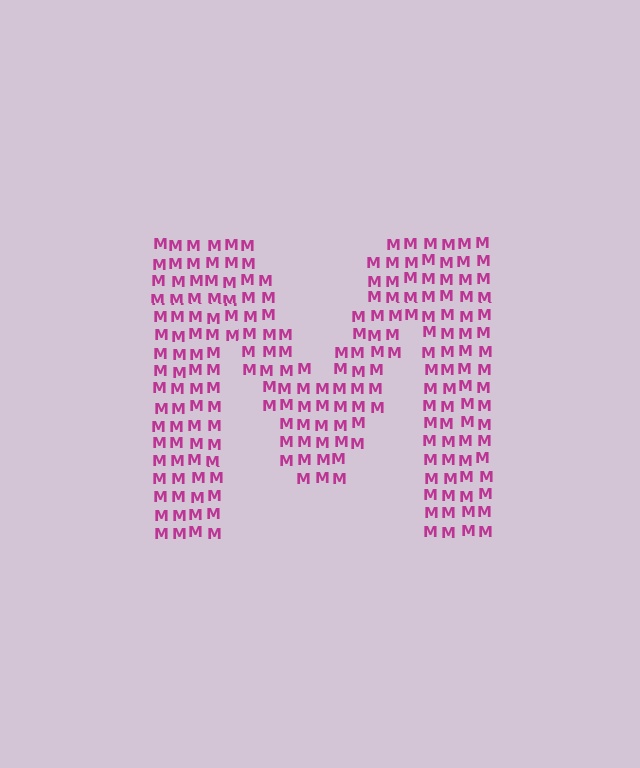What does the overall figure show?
The overall figure shows the letter M.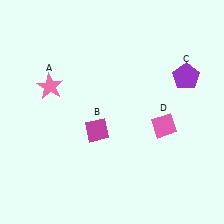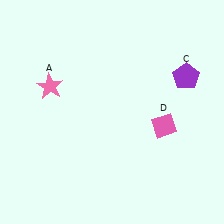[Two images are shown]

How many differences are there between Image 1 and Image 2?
There is 1 difference between the two images.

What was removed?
The magenta diamond (B) was removed in Image 2.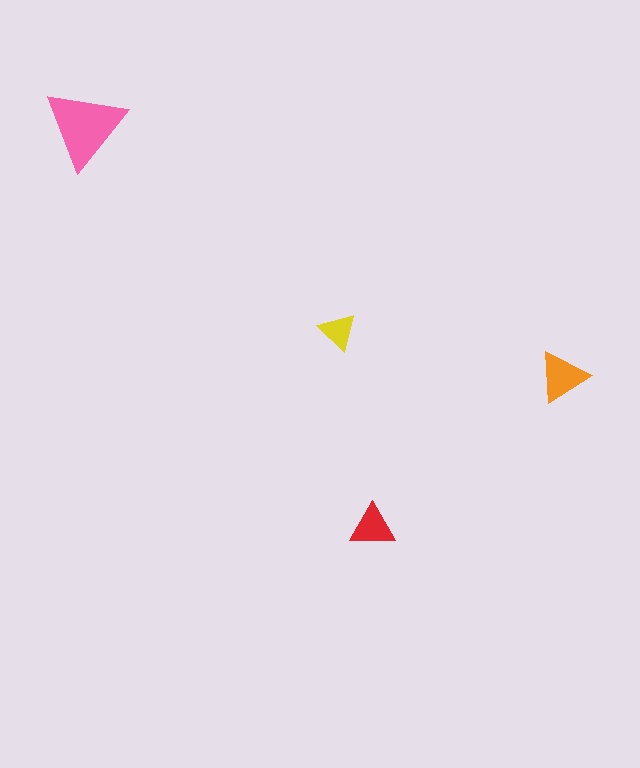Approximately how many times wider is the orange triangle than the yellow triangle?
About 1.5 times wider.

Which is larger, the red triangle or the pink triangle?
The pink one.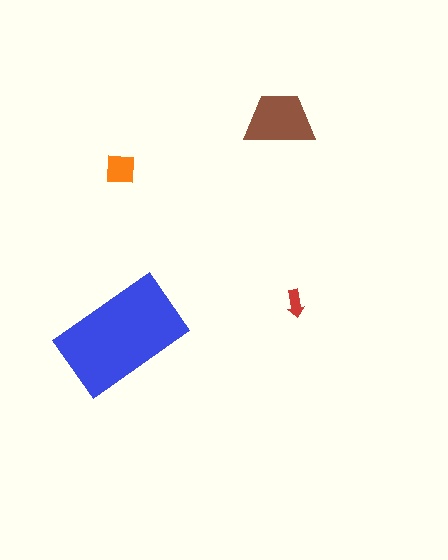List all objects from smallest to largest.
The red arrow, the orange square, the brown trapezoid, the blue rectangle.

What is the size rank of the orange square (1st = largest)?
3rd.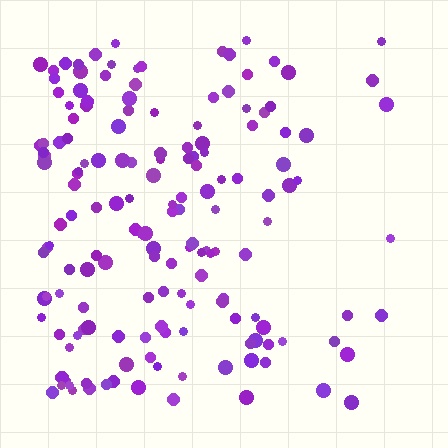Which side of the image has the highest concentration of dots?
The left.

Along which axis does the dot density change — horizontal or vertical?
Horizontal.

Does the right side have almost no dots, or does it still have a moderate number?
Still a moderate number, just noticeably fewer than the left.